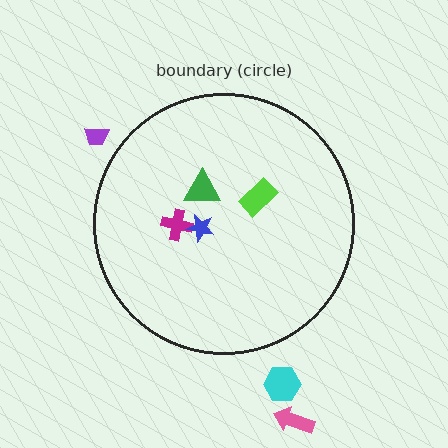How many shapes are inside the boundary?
4 inside, 3 outside.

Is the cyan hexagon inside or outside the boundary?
Outside.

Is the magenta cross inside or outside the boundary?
Inside.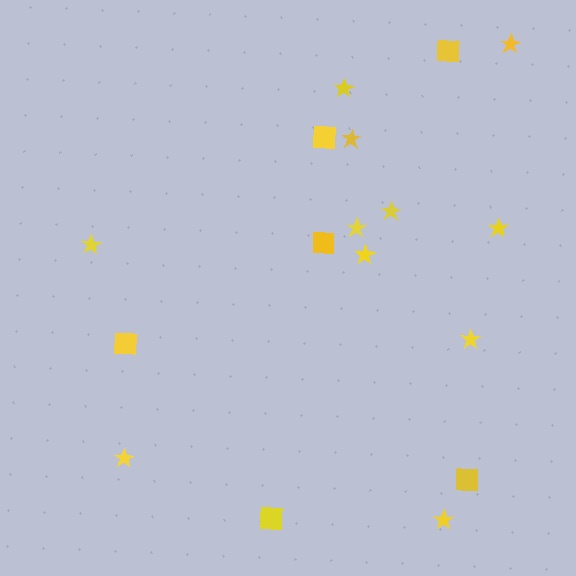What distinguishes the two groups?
There are 2 groups: one group of stars (11) and one group of squares (6).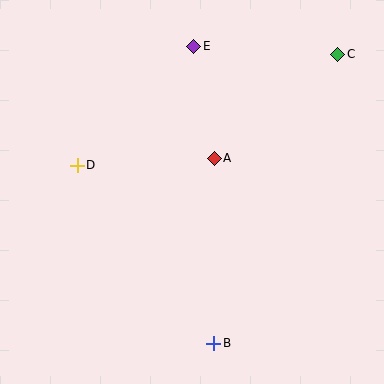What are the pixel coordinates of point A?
Point A is at (214, 158).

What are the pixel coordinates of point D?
Point D is at (77, 165).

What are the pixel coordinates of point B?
Point B is at (214, 343).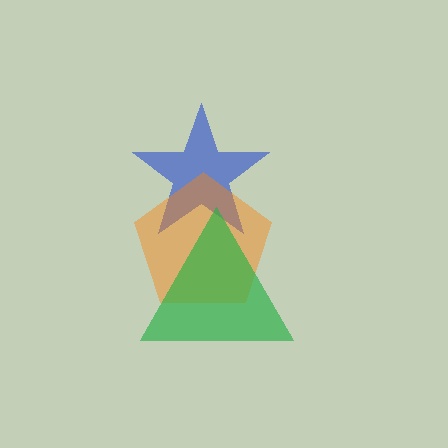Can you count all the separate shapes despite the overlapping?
Yes, there are 3 separate shapes.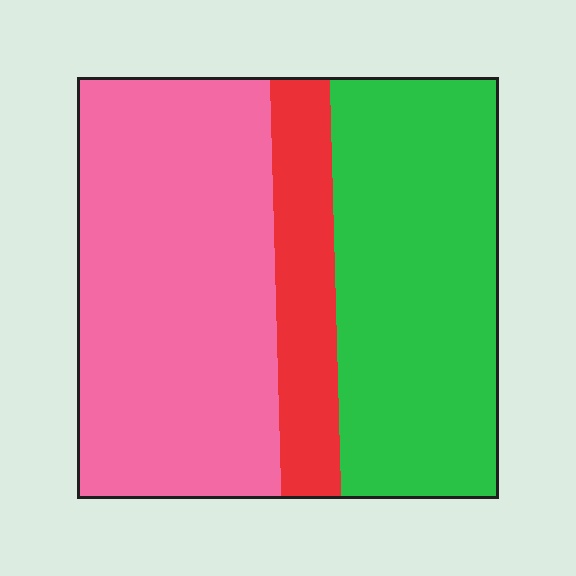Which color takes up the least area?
Red, at roughly 15%.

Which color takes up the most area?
Pink, at roughly 45%.